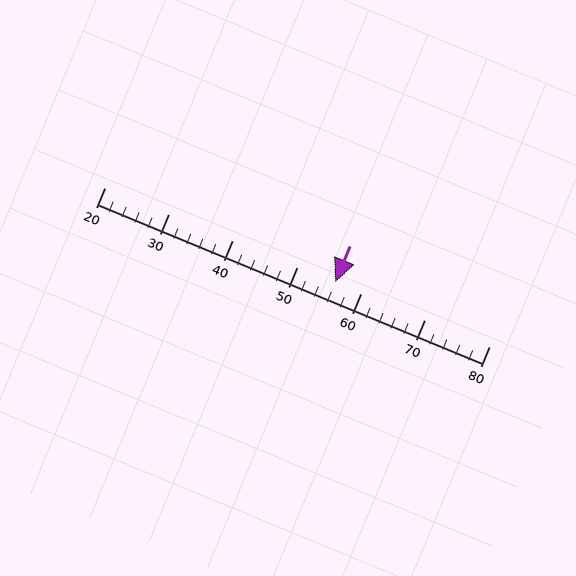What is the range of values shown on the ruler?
The ruler shows values from 20 to 80.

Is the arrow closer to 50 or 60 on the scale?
The arrow is closer to 60.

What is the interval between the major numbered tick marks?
The major tick marks are spaced 10 units apart.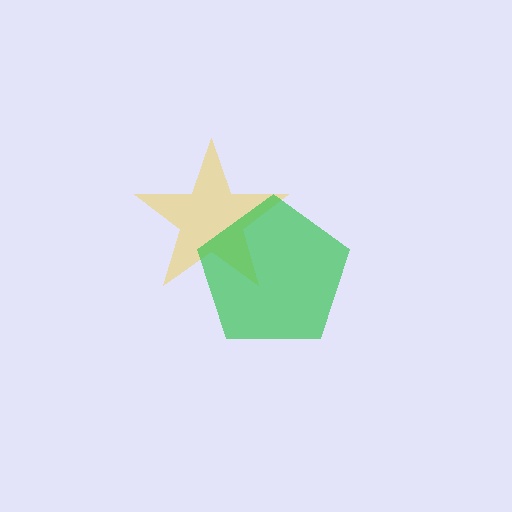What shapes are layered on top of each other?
The layered shapes are: a yellow star, a green pentagon.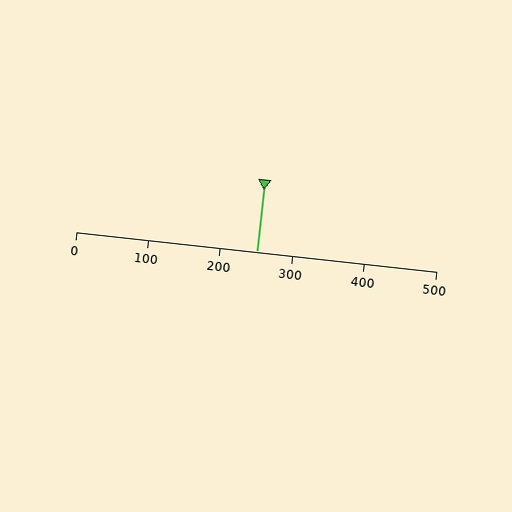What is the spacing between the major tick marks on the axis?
The major ticks are spaced 100 apart.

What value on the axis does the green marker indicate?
The marker indicates approximately 250.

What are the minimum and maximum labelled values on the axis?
The axis runs from 0 to 500.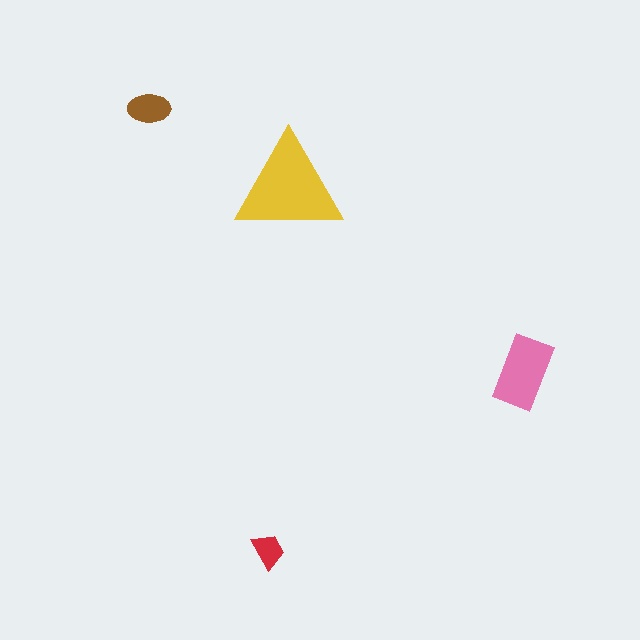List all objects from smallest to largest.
The red trapezoid, the brown ellipse, the pink rectangle, the yellow triangle.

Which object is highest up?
The brown ellipse is topmost.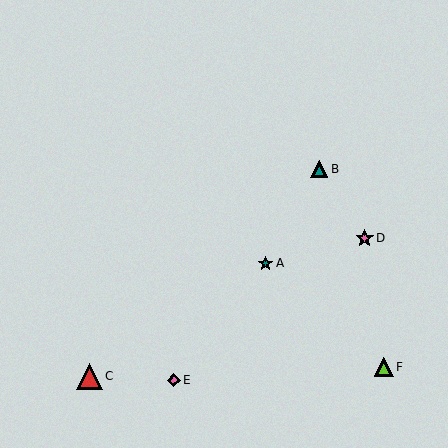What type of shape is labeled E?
Shape E is a pink diamond.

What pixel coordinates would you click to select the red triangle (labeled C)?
Click at (90, 376) to select the red triangle C.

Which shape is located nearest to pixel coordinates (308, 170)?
The teal triangle (labeled B) at (319, 169) is nearest to that location.